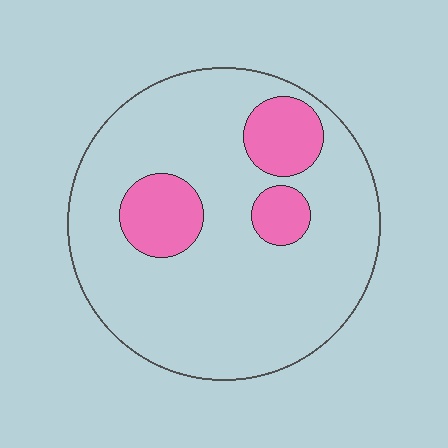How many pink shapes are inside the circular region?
3.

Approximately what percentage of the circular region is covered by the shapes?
Approximately 20%.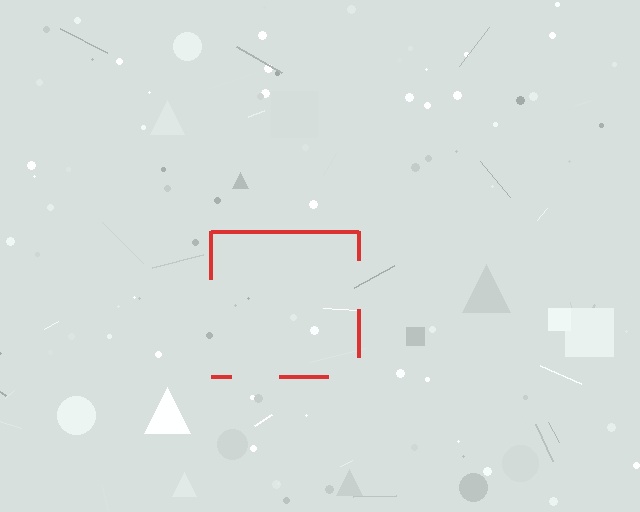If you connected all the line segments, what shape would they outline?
They would outline a square.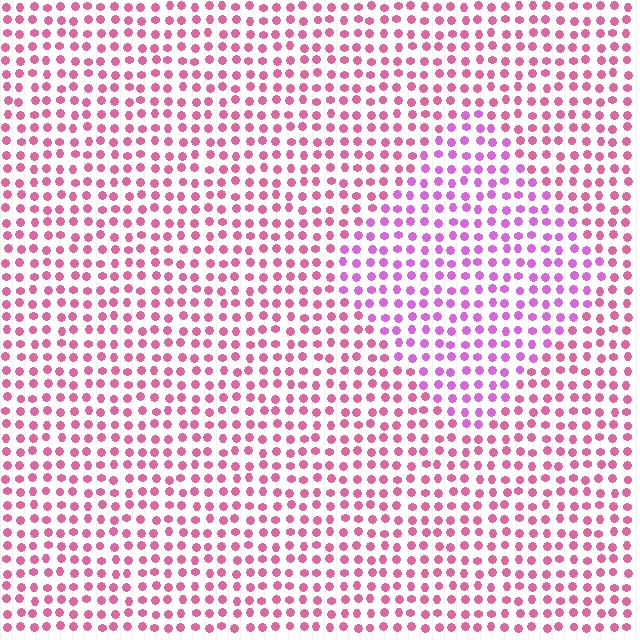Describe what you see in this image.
The image is filled with small pink elements in a uniform arrangement. A diamond-shaped region is visible where the elements are tinted to a slightly different hue, forming a subtle color boundary.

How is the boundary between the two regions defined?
The boundary is defined purely by a slight shift in hue (about 33 degrees). Spacing, size, and orientation are identical on both sides.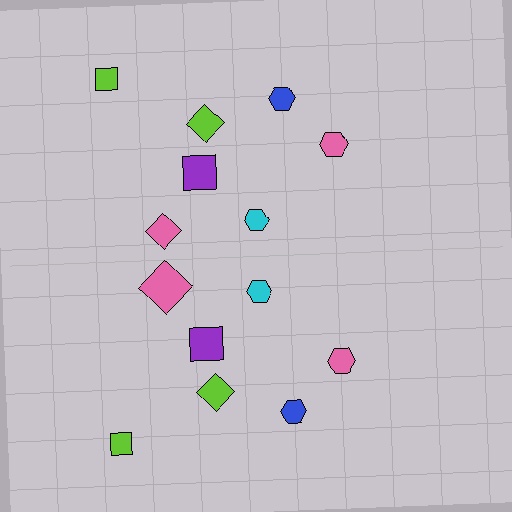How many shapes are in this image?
There are 14 shapes in this image.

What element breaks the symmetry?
The pink diamond on the bottom side has a different size than its mirror counterpart.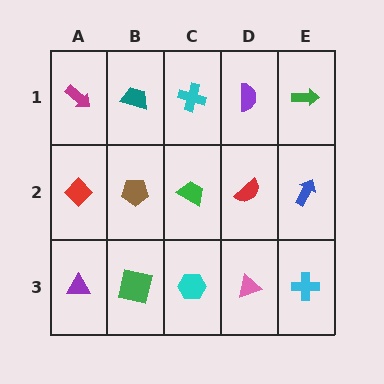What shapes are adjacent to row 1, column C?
A green trapezoid (row 2, column C), a teal trapezoid (row 1, column B), a purple semicircle (row 1, column D).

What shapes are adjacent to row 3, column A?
A red diamond (row 2, column A), a green square (row 3, column B).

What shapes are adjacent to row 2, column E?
A green arrow (row 1, column E), a cyan cross (row 3, column E), a red semicircle (row 2, column D).